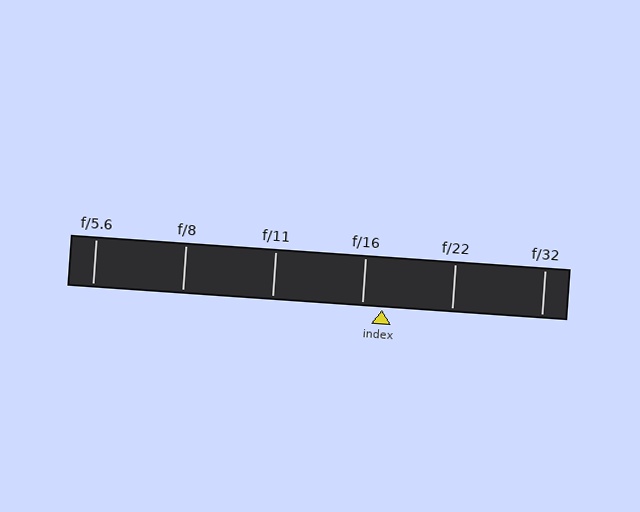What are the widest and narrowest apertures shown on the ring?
The widest aperture shown is f/5.6 and the narrowest is f/32.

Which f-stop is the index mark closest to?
The index mark is closest to f/16.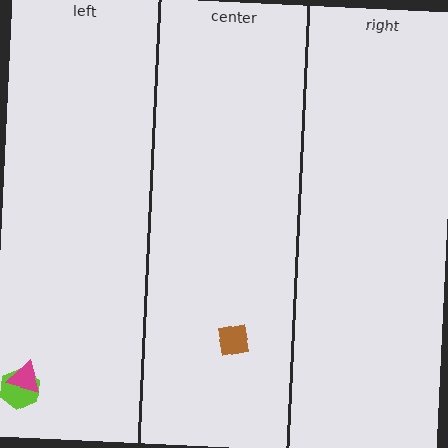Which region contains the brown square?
The center region.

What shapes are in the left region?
The lime hexagon, the magenta triangle.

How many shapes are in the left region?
2.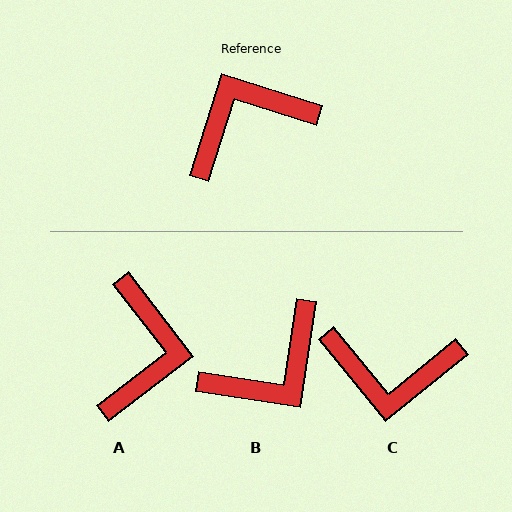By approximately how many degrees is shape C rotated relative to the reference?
Approximately 147 degrees counter-clockwise.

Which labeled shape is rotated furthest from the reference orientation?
B, about 171 degrees away.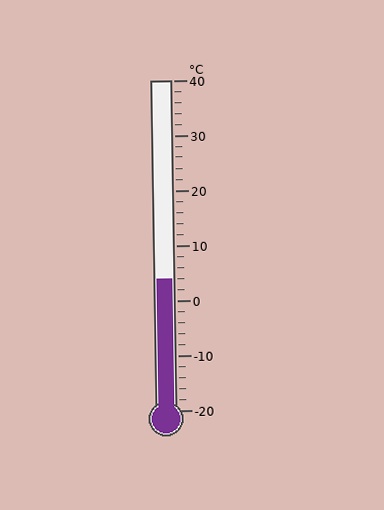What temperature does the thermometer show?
The thermometer shows approximately 4°C.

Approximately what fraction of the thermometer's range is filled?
The thermometer is filled to approximately 40% of its range.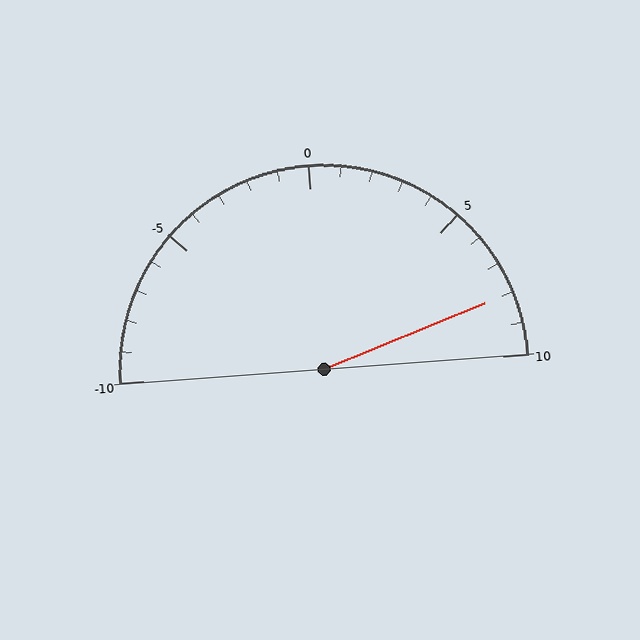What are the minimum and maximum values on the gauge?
The gauge ranges from -10 to 10.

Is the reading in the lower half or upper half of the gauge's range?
The reading is in the upper half of the range (-10 to 10).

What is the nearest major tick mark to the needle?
The nearest major tick mark is 10.